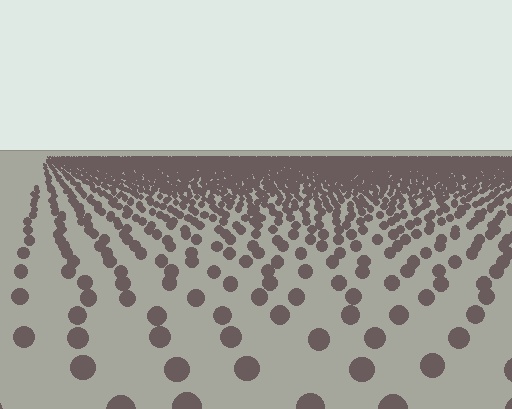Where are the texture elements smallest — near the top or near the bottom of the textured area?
Near the top.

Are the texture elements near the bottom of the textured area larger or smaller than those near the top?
Larger. Near the bottom, elements are closer to the viewer and appear at a bigger on-screen size.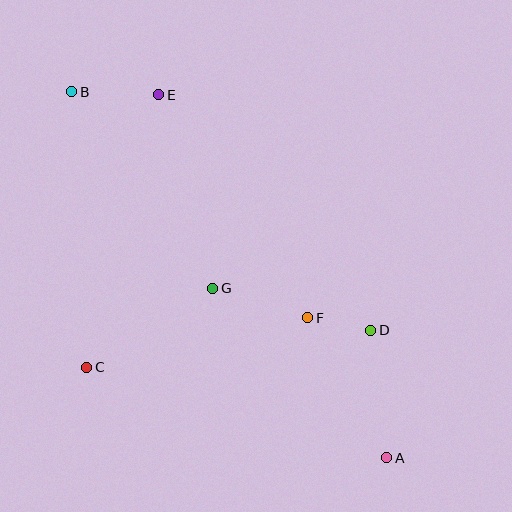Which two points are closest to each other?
Points D and F are closest to each other.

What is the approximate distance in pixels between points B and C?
The distance between B and C is approximately 276 pixels.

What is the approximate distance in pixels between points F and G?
The distance between F and G is approximately 100 pixels.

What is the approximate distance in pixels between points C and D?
The distance between C and D is approximately 286 pixels.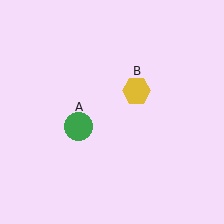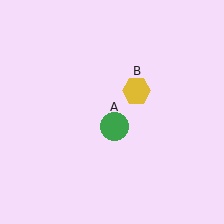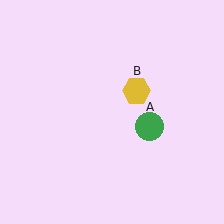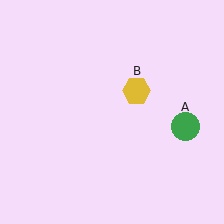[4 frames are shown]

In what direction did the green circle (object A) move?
The green circle (object A) moved right.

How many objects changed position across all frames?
1 object changed position: green circle (object A).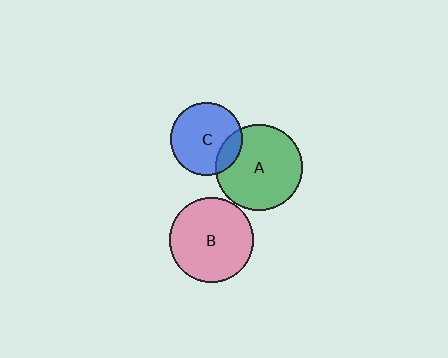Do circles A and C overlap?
Yes.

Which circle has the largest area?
Circle A (green).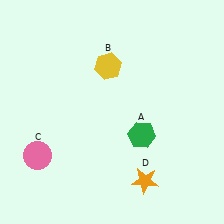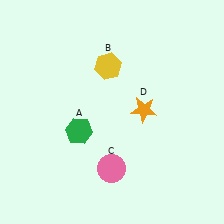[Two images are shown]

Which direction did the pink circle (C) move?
The pink circle (C) moved right.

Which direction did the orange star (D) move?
The orange star (D) moved up.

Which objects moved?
The objects that moved are: the green hexagon (A), the pink circle (C), the orange star (D).